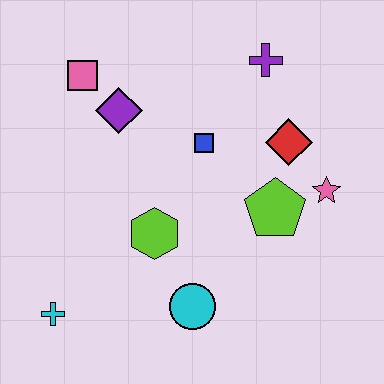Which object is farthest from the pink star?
The cyan cross is farthest from the pink star.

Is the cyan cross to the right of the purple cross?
No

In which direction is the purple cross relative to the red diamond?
The purple cross is above the red diamond.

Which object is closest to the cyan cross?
The lime hexagon is closest to the cyan cross.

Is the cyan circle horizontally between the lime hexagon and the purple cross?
Yes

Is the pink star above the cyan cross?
Yes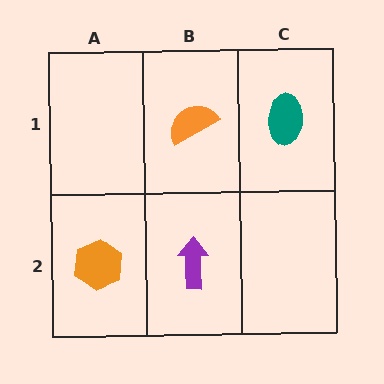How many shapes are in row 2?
2 shapes.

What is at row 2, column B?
A purple arrow.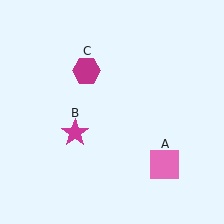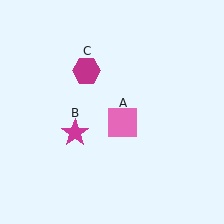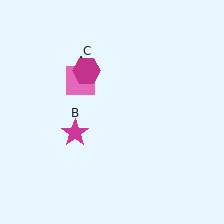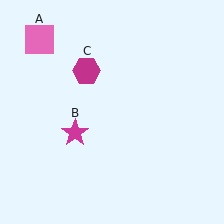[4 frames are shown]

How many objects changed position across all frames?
1 object changed position: pink square (object A).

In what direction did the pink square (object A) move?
The pink square (object A) moved up and to the left.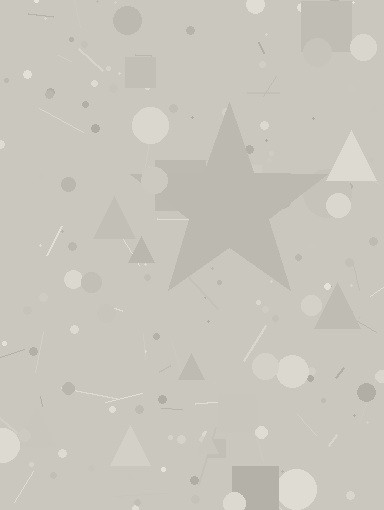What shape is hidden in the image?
A star is hidden in the image.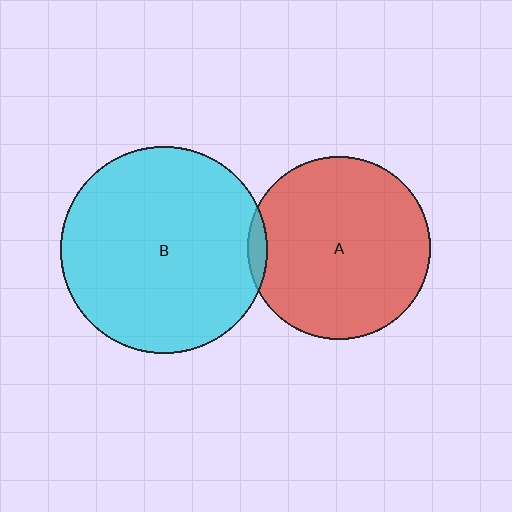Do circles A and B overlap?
Yes.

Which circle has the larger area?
Circle B (cyan).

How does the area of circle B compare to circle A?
Approximately 1.3 times.